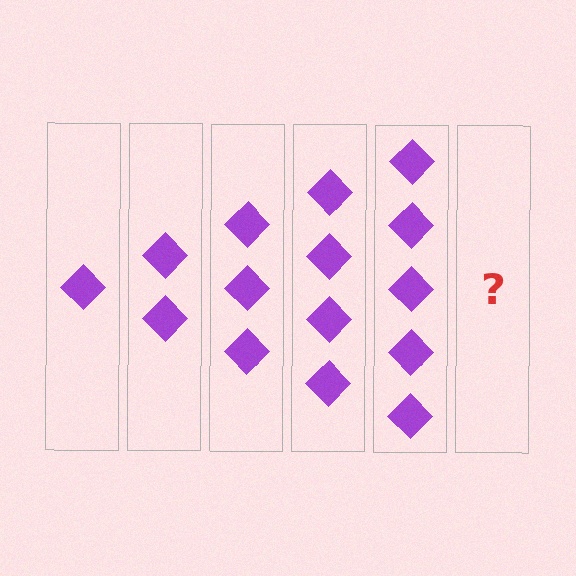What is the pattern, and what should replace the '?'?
The pattern is that each step adds one more diamond. The '?' should be 6 diamonds.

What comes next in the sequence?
The next element should be 6 diamonds.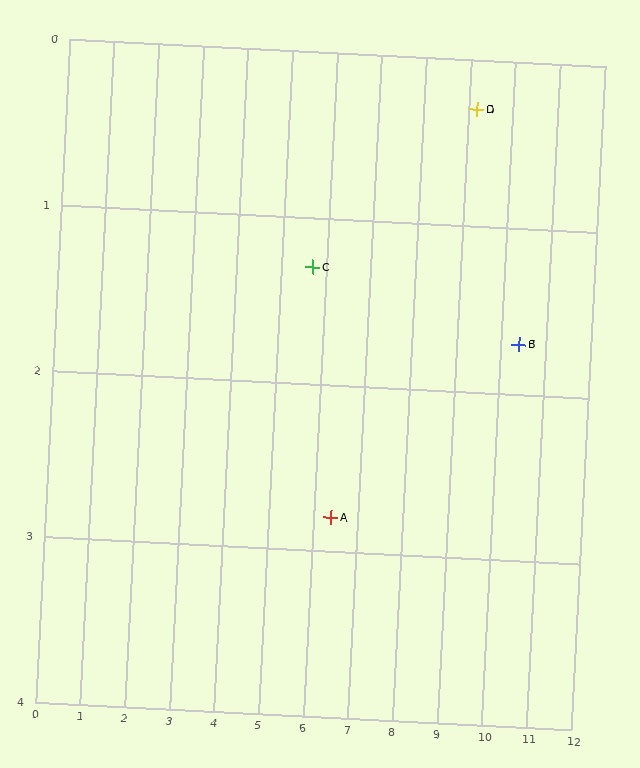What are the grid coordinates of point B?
Point B is at approximately (10.4, 1.7).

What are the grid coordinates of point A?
Point A is at approximately (6.4, 2.8).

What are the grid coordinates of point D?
Point D is at approximately (9.2, 0.3).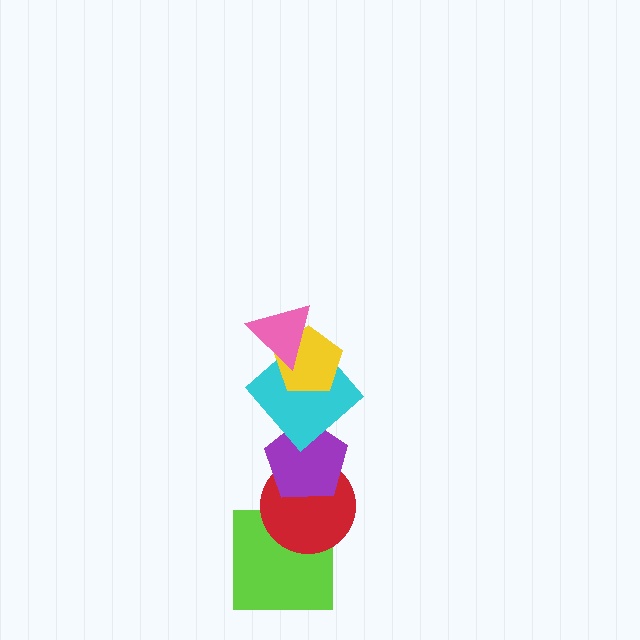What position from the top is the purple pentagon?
The purple pentagon is 4th from the top.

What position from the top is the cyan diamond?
The cyan diamond is 3rd from the top.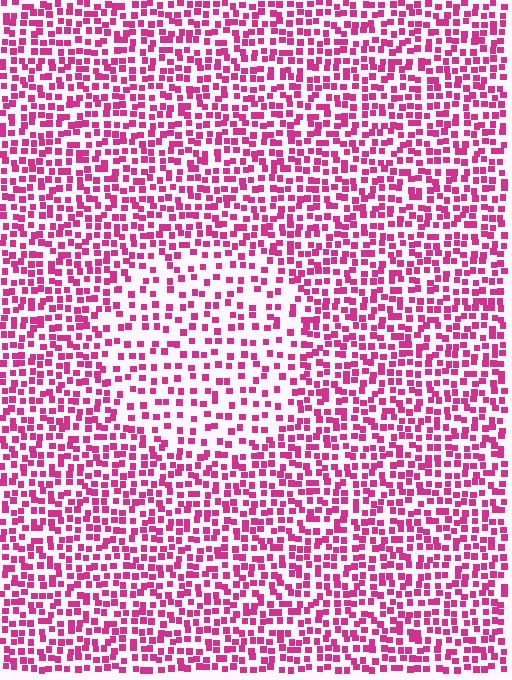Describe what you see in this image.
The image contains small magenta elements arranged at two different densities. A circle-shaped region is visible where the elements are less densely packed than the surrounding area.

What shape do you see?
I see a circle.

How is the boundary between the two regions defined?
The boundary is defined by a change in element density (approximately 1.8x ratio). All elements are the same color, size, and shape.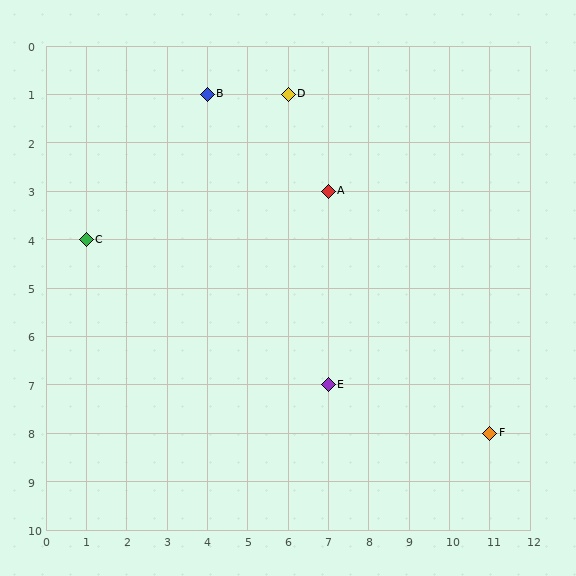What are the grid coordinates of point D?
Point D is at grid coordinates (6, 1).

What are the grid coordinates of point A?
Point A is at grid coordinates (7, 3).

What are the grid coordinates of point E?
Point E is at grid coordinates (7, 7).